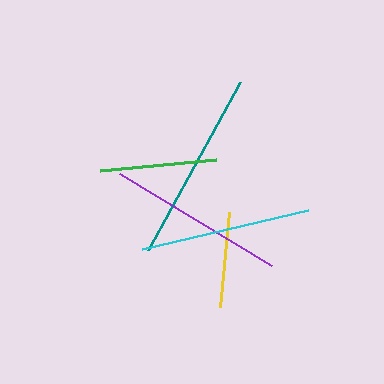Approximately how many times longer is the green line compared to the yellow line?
The green line is approximately 1.2 times the length of the yellow line.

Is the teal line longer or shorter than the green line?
The teal line is longer than the green line.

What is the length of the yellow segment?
The yellow segment is approximately 96 pixels long.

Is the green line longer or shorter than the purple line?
The purple line is longer than the green line.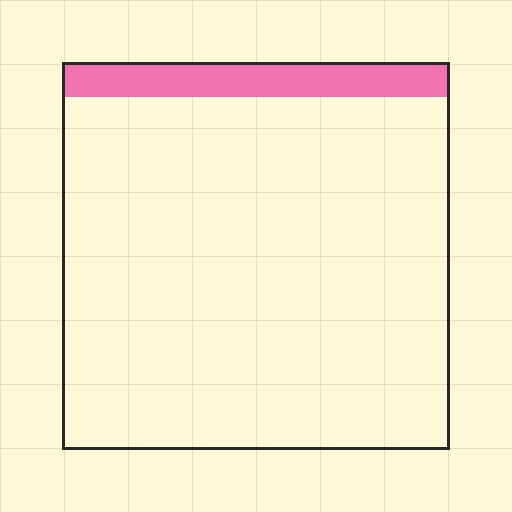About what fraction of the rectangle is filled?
About one tenth (1/10).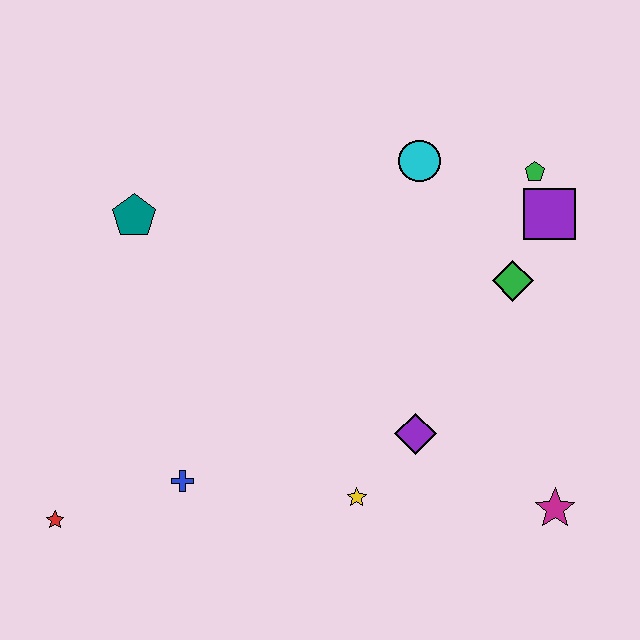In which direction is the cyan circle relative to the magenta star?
The cyan circle is above the magenta star.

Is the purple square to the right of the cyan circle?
Yes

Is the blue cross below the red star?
No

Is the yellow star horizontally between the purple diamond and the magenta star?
No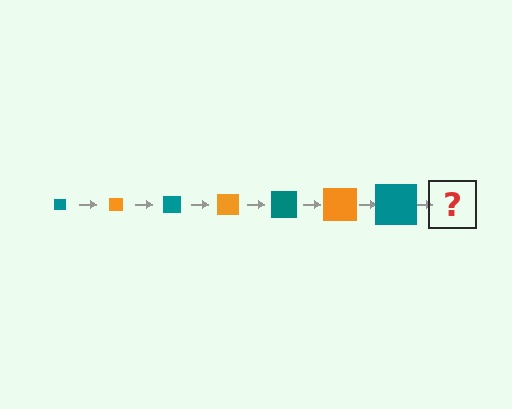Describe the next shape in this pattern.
It should be an orange square, larger than the previous one.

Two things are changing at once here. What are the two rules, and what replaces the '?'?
The two rules are that the square grows larger each step and the color cycles through teal and orange. The '?' should be an orange square, larger than the previous one.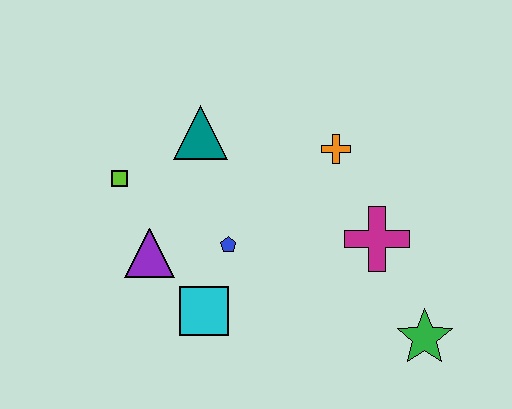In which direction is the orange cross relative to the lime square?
The orange cross is to the right of the lime square.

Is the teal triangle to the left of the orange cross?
Yes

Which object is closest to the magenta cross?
The orange cross is closest to the magenta cross.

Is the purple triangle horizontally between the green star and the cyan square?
No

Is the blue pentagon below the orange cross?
Yes